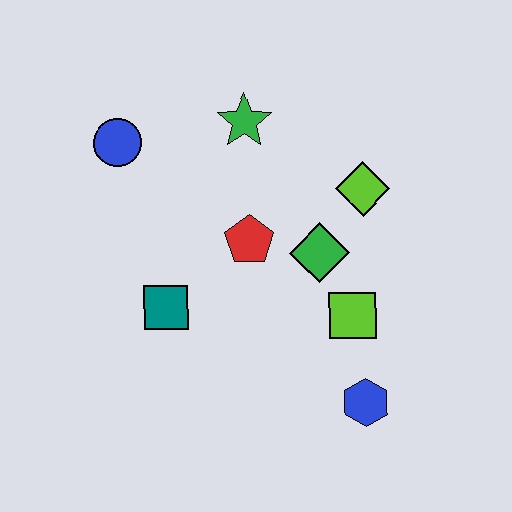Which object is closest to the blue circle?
The green star is closest to the blue circle.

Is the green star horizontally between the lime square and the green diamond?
No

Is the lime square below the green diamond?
Yes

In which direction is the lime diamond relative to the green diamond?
The lime diamond is above the green diamond.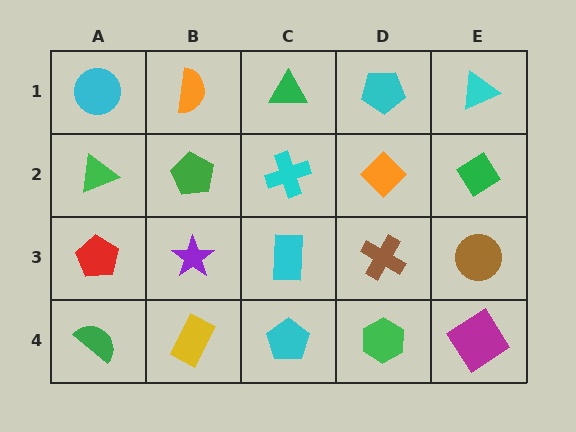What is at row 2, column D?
An orange diamond.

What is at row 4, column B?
A yellow rectangle.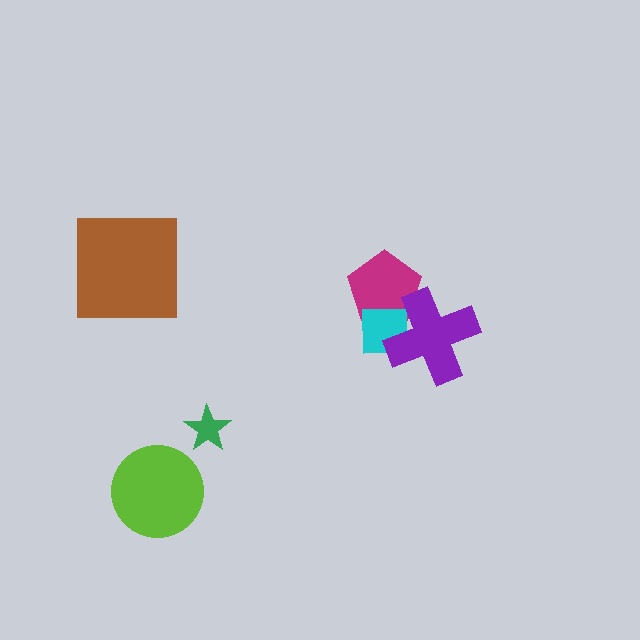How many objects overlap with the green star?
0 objects overlap with the green star.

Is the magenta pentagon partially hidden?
Yes, it is partially covered by another shape.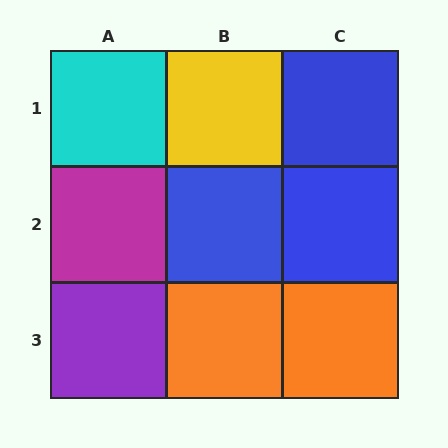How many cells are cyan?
1 cell is cyan.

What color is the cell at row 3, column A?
Purple.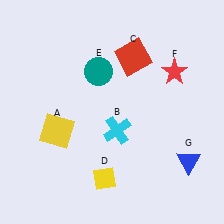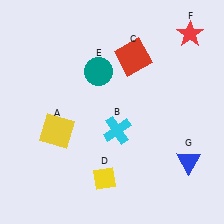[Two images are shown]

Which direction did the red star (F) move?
The red star (F) moved up.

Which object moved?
The red star (F) moved up.